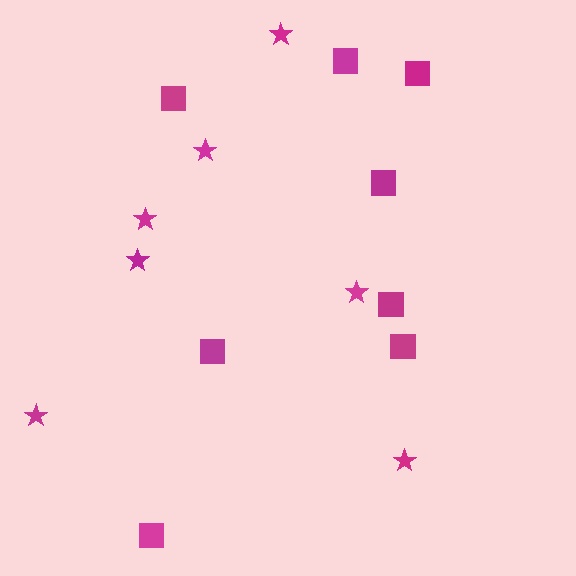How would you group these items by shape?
There are 2 groups: one group of squares (8) and one group of stars (7).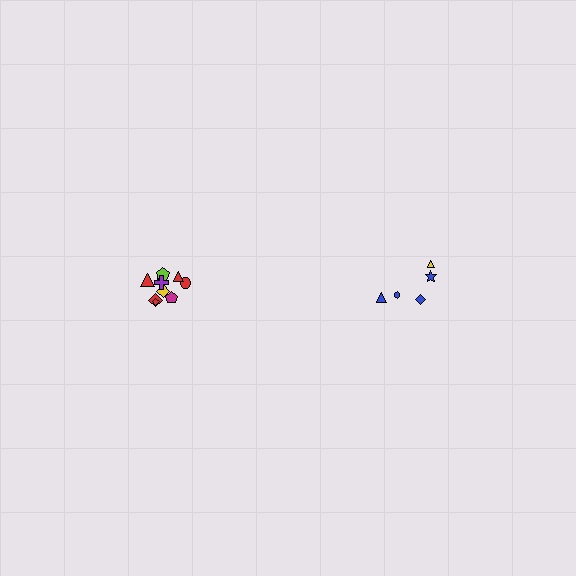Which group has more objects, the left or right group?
The left group.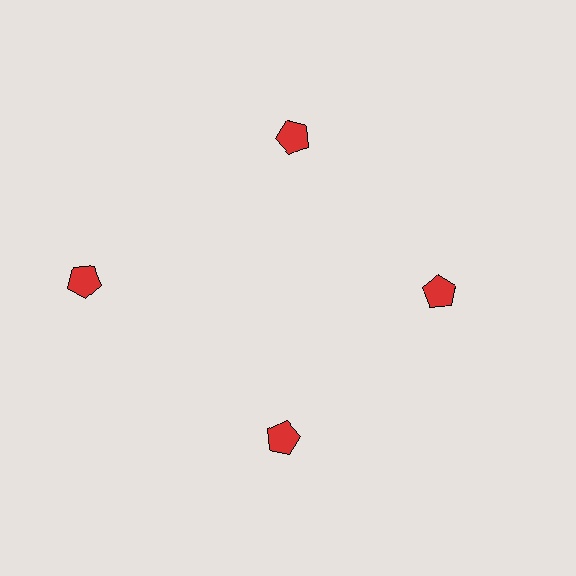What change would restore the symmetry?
The symmetry would be restored by moving it inward, back onto the ring so that all 4 pentagons sit at equal angles and equal distance from the center.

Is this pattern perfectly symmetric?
No. The 4 red pentagons are arranged in a ring, but one element near the 9 o'clock position is pushed outward from the center, breaking the 4-fold rotational symmetry.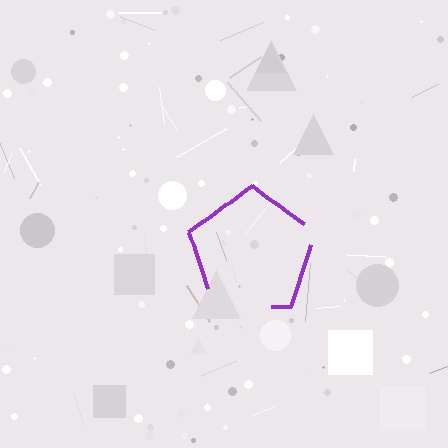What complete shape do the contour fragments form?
The contour fragments form a pentagon.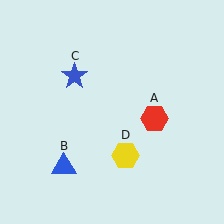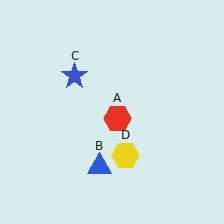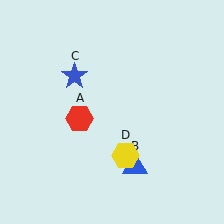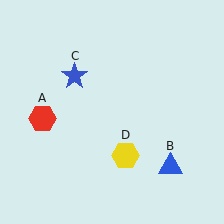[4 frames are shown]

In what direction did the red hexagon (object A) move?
The red hexagon (object A) moved left.